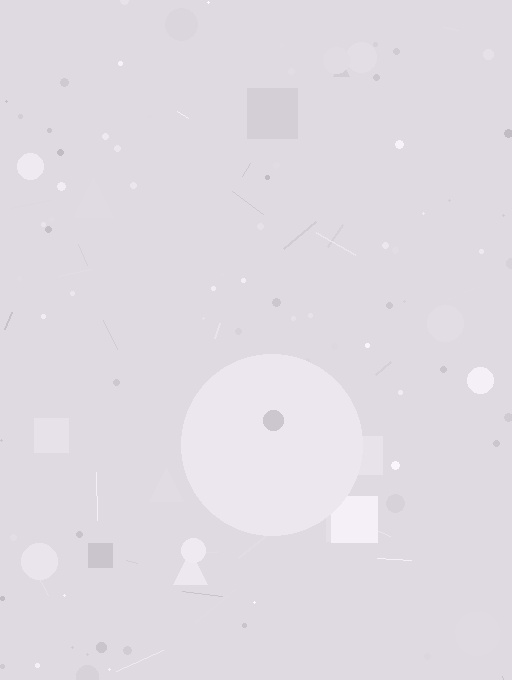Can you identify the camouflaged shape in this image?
The camouflaged shape is a circle.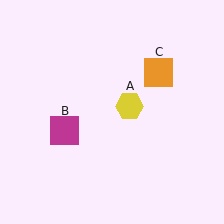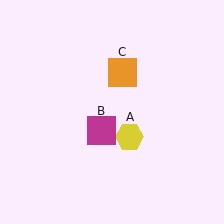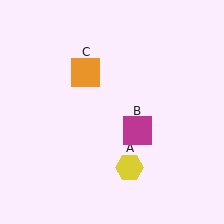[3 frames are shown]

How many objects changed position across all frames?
3 objects changed position: yellow hexagon (object A), magenta square (object B), orange square (object C).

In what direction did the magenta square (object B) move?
The magenta square (object B) moved right.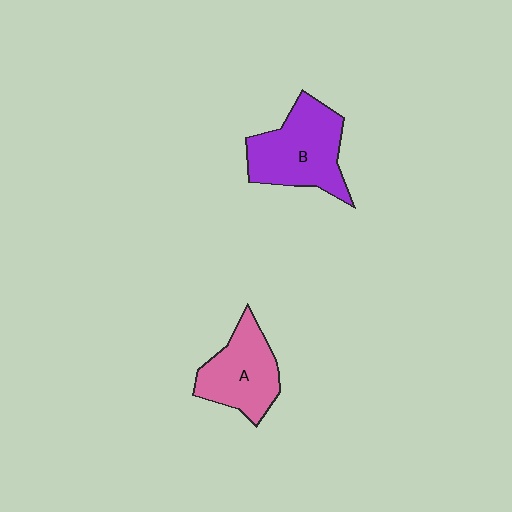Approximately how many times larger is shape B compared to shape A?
Approximately 1.2 times.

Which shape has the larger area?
Shape B (purple).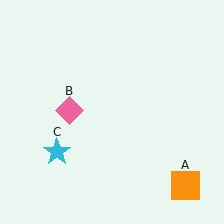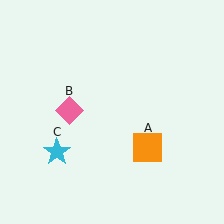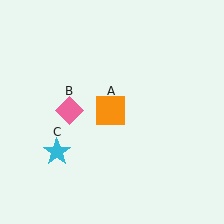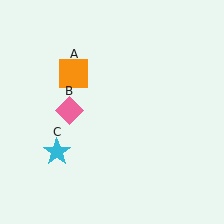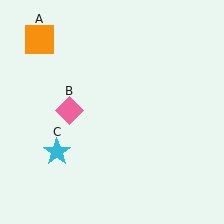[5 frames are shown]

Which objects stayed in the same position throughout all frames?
Pink diamond (object B) and cyan star (object C) remained stationary.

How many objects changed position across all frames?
1 object changed position: orange square (object A).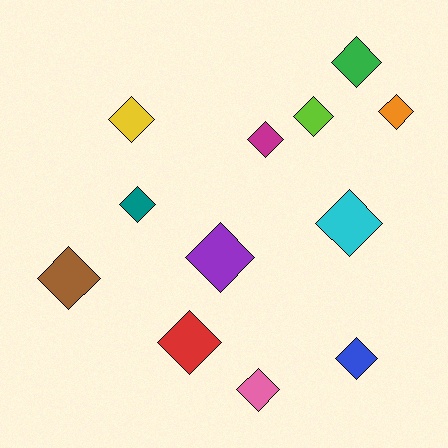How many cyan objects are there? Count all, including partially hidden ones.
There is 1 cyan object.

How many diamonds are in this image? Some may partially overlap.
There are 12 diamonds.